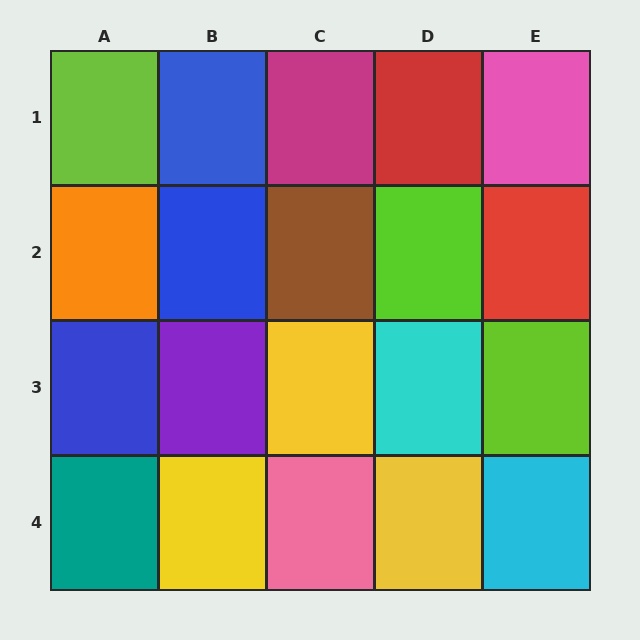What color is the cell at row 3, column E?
Lime.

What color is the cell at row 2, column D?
Lime.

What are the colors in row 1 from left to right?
Lime, blue, magenta, red, pink.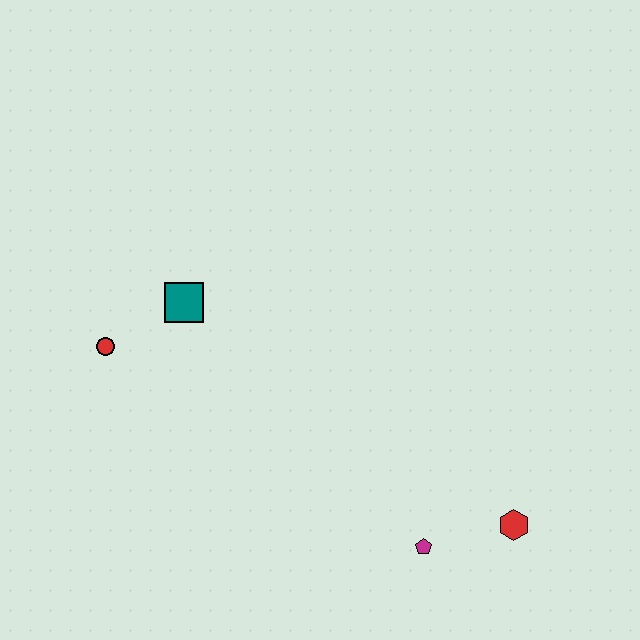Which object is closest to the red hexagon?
The magenta pentagon is closest to the red hexagon.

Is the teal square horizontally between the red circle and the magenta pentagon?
Yes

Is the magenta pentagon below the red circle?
Yes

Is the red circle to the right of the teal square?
No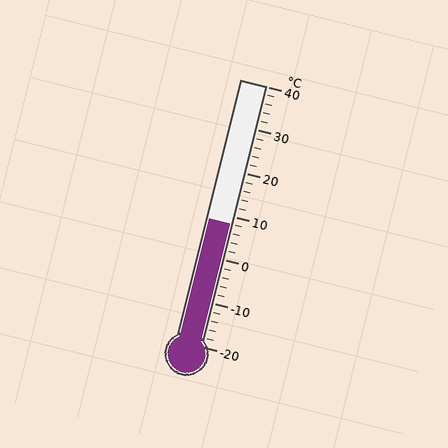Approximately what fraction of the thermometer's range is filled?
The thermometer is filled to approximately 45% of its range.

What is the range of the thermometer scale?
The thermometer scale ranges from -20°C to 40°C.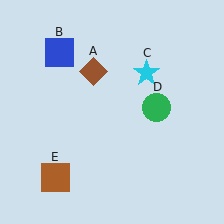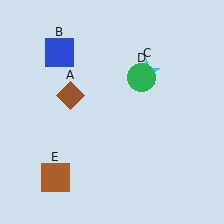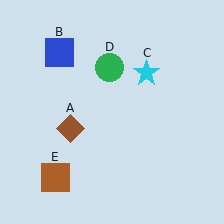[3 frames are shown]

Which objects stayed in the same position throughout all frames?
Blue square (object B) and cyan star (object C) and brown square (object E) remained stationary.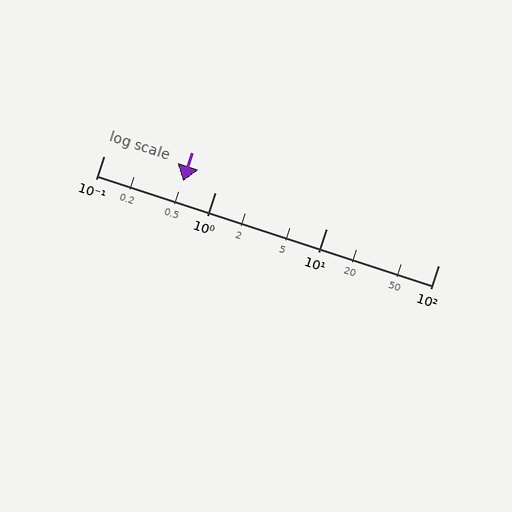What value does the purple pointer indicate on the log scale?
The pointer indicates approximately 0.51.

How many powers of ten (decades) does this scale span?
The scale spans 3 decades, from 0.1 to 100.